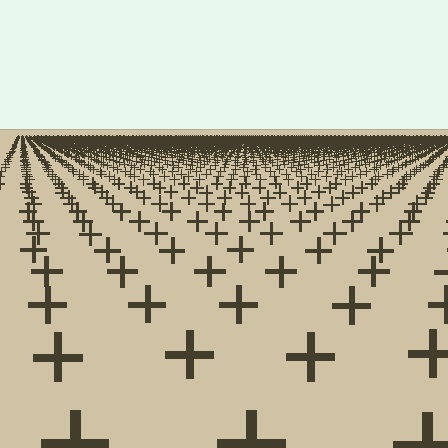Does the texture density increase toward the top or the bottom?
Density increases toward the top.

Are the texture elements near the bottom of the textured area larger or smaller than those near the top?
Larger. Near the bottom, elements are closer to the viewer and appear at a bigger on-screen size.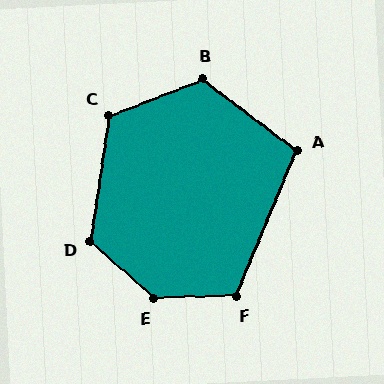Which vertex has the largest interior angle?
E, at approximately 136 degrees.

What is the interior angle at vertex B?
Approximately 122 degrees (obtuse).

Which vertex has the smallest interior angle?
A, at approximately 104 degrees.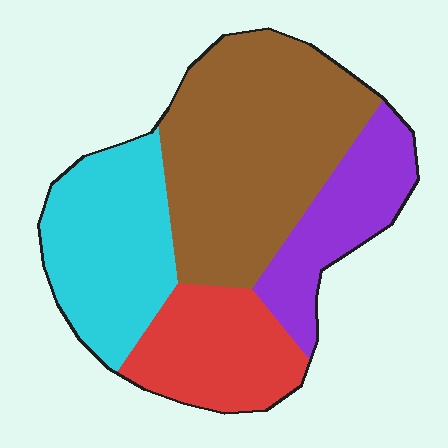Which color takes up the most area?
Brown, at roughly 40%.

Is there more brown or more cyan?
Brown.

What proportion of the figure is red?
Red takes up about one fifth (1/5) of the figure.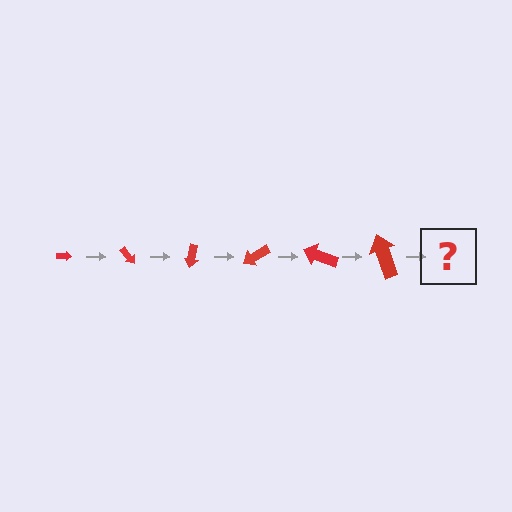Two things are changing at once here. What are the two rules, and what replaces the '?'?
The two rules are that the arrow grows larger each step and it rotates 50 degrees each step. The '?' should be an arrow, larger than the previous one and rotated 300 degrees from the start.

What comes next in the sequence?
The next element should be an arrow, larger than the previous one and rotated 300 degrees from the start.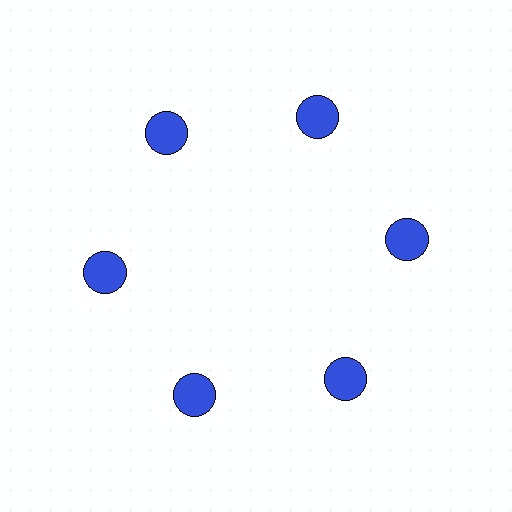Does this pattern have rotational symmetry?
Yes, this pattern has 6-fold rotational symmetry. It looks the same after rotating 60 degrees around the center.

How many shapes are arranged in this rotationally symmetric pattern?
There are 6 shapes, arranged in 6 groups of 1.